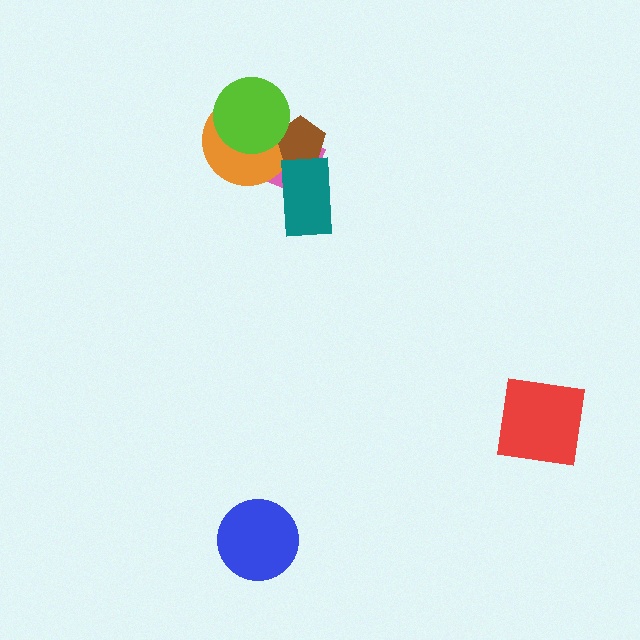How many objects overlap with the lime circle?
2 objects overlap with the lime circle.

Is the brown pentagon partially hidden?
Yes, it is partially covered by another shape.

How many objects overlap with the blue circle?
0 objects overlap with the blue circle.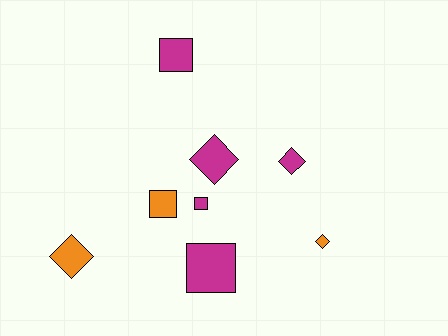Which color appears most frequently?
Magenta, with 5 objects.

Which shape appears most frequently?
Square, with 4 objects.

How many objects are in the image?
There are 8 objects.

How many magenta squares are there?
There are 3 magenta squares.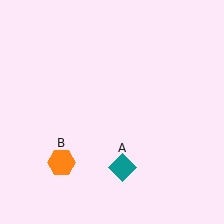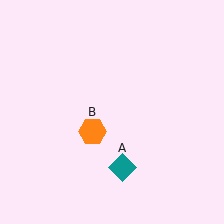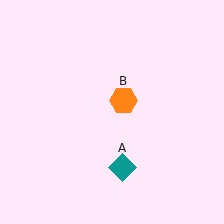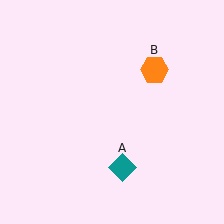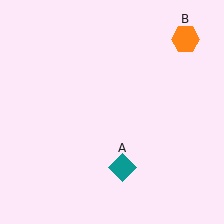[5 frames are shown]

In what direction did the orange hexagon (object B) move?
The orange hexagon (object B) moved up and to the right.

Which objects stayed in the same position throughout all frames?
Teal diamond (object A) remained stationary.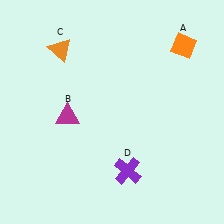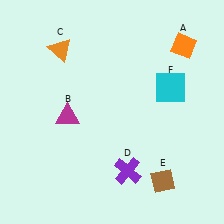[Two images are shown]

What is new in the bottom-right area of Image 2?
A brown diamond (E) was added in the bottom-right area of Image 2.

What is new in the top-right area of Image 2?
A cyan square (F) was added in the top-right area of Image 2.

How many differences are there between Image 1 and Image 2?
There are 2 differences between the two images.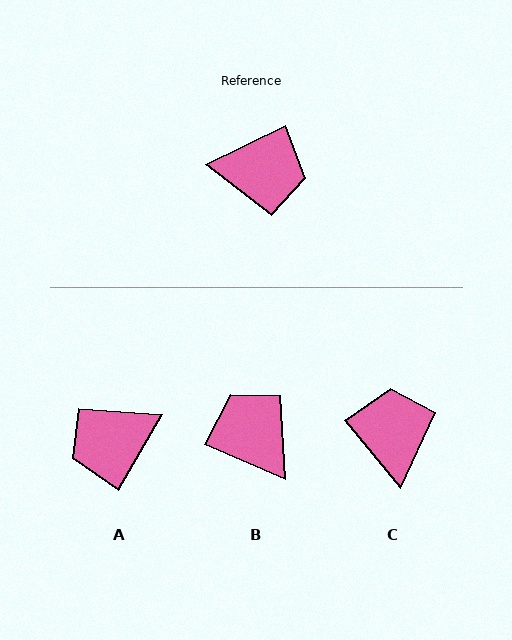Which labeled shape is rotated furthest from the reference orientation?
A, about 145 degrees away.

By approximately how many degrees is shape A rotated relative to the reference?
Approximately 145 degrees clockwise.